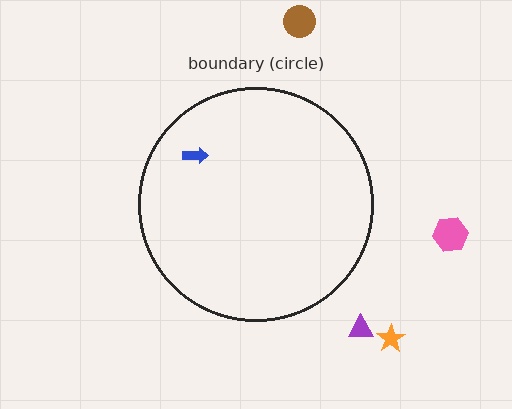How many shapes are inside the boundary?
1 inside, 4 outside.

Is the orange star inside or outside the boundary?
Outside.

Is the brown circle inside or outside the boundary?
Outside.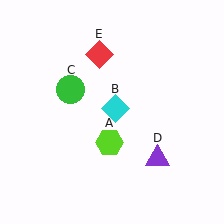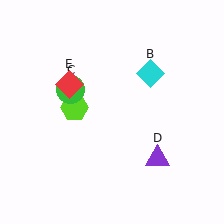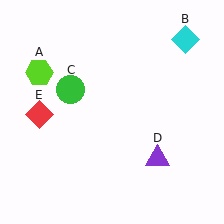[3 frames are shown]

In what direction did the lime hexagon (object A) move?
The lime hexagon (object A) moved up and to the left.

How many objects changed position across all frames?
3 objects changed position: lime hexagon (object A), cyan diamond (object B), red diamond (object E).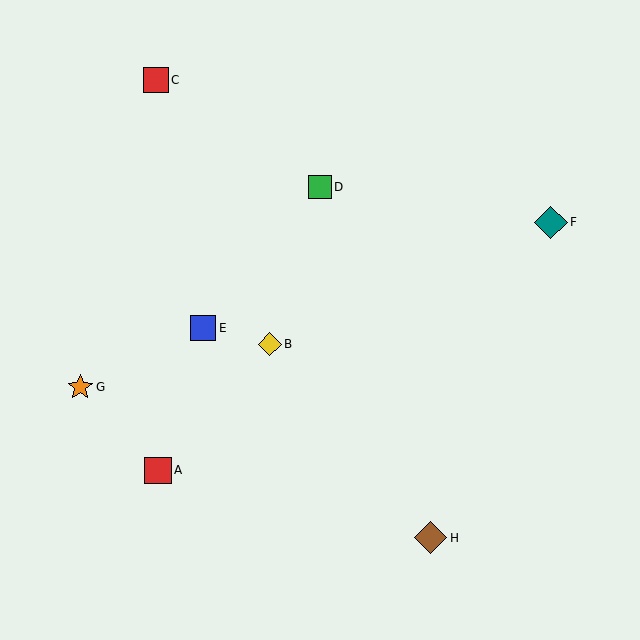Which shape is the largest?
The brown diamond (labeled H) is the largest.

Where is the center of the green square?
The center of the green square is at (320, 187).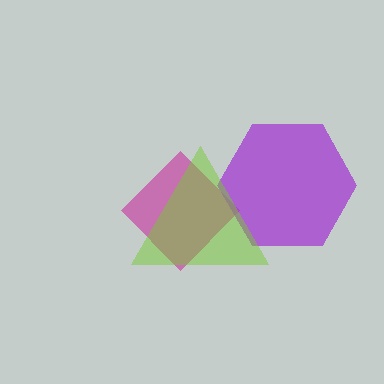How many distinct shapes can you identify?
There are 3 distinct shapes: a magenta diamond, a purple hexagon, a lime triangle.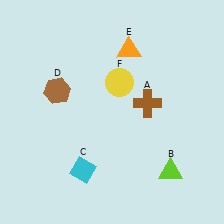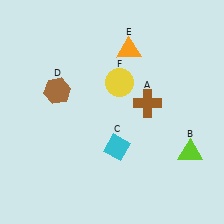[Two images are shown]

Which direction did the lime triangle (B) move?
The lime triangle (B) moved up.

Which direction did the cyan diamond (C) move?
The cyan diamond (C) moved right.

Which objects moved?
The objects that moved are: the lime triangle (B), the cyan diamond (C).